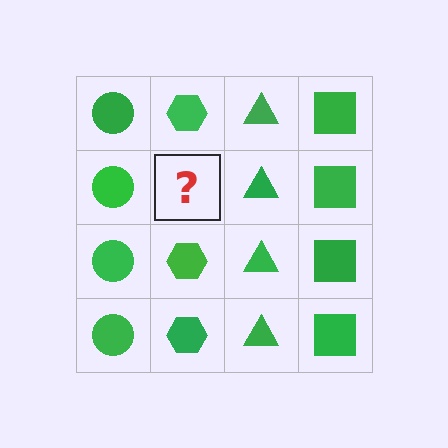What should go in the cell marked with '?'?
The missing cell should contain a green hexagon.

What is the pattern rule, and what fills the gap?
The rule is that each column has a consistent shape. The gap should be filled with a green hexagon.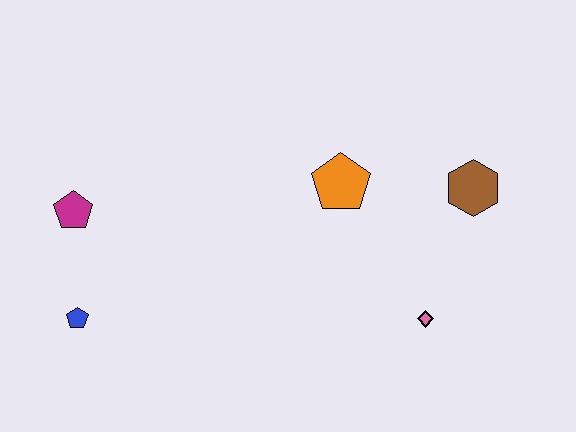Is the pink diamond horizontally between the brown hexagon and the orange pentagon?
Yes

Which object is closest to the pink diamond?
The brown hexagon is closest to the pink diamond.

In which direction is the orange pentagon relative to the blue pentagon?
The orange pentagon is to the right of the blue pentagon.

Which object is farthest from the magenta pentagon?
The brown hexagon is farthest from the magenta pentagon.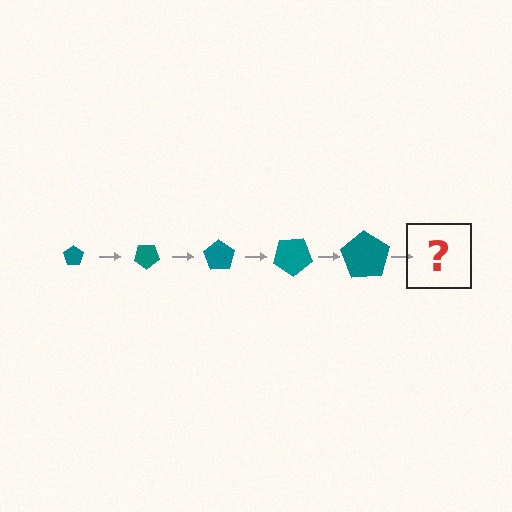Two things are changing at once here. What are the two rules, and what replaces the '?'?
The two rules are that the pentagon grows larger each step and it rotates 35 degrees each step. The '?' should be a pentagon, larger than the previous one and rotated 175 degrees from the start.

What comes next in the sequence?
The next element should be a pentagon, larger than the previous one and rotated 175 degrees from the start.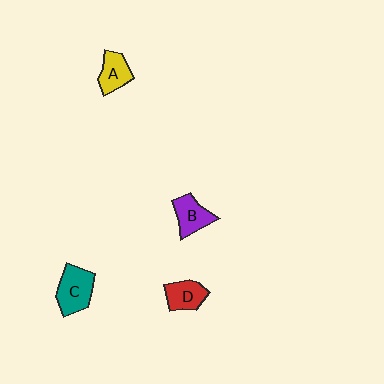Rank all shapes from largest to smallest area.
From largest to smallest: C (teal), B (purple), D (red), A (yellow).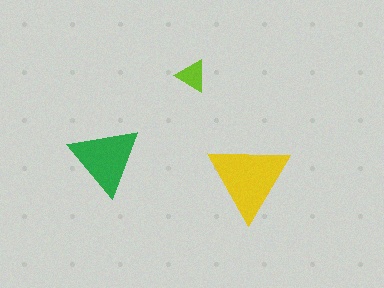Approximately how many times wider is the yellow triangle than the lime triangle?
About 2.5 times wider.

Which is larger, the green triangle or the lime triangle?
The green one.